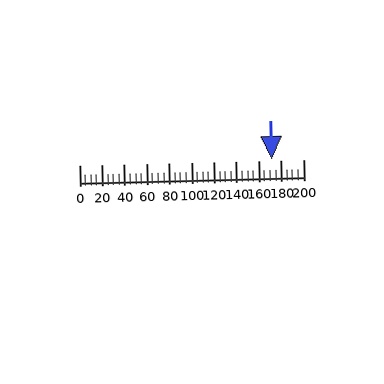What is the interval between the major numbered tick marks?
The major tick marks are spaced 20 units apart.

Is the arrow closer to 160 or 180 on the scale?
The arrow is closer to 180.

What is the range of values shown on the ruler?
The ruler shows values from 0 to 200.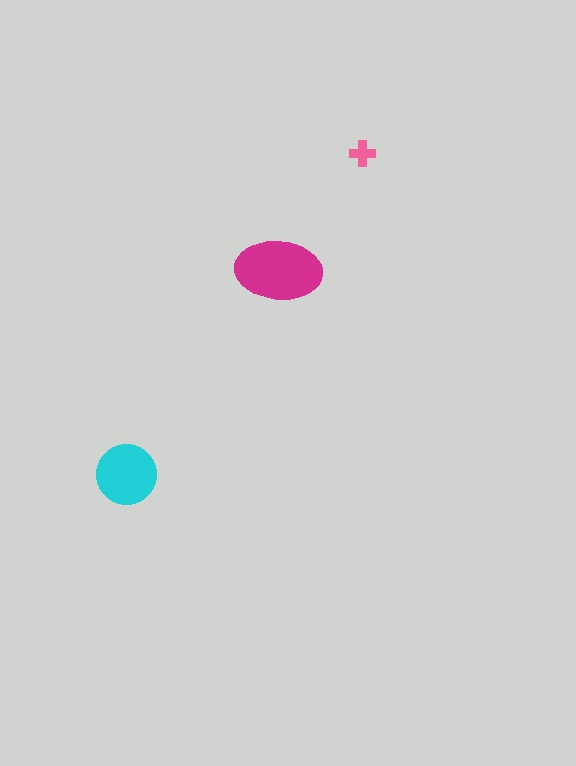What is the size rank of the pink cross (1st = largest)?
3rd.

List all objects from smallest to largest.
The pink cross, the cyan circle, the magenta ellipse.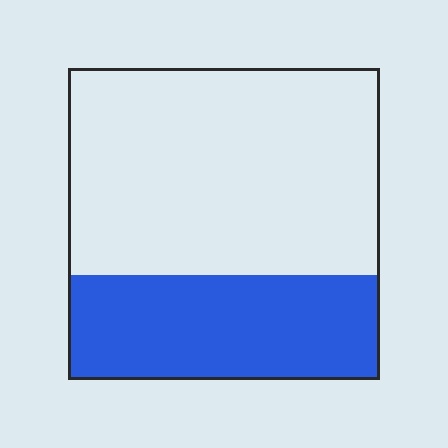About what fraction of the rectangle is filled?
About one third (1/3).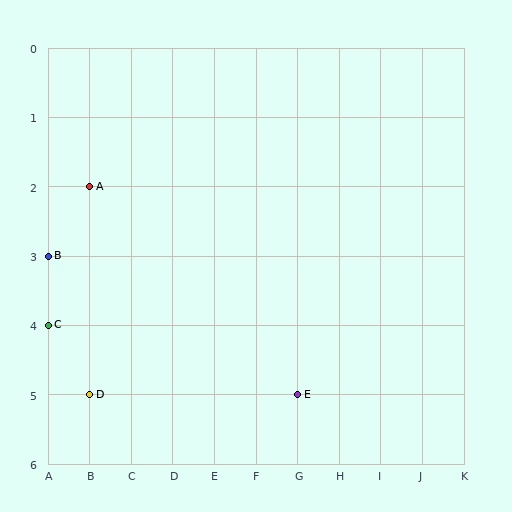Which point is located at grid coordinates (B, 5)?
Point D is at (B, 5).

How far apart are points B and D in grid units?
Points B and D are 1 column and 2 rows apart (about 2.2 grid units diagonally).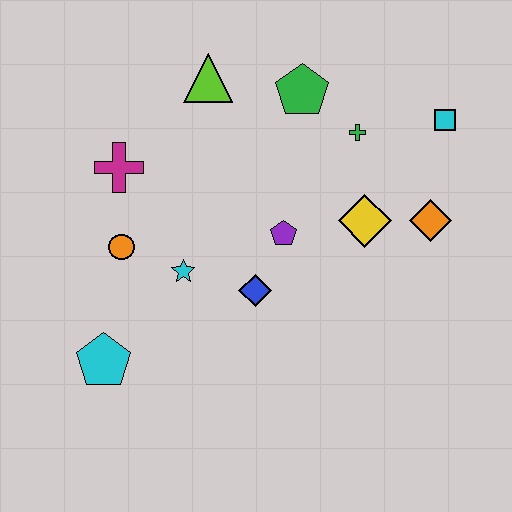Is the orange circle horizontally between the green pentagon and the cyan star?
No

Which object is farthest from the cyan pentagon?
The cyan square is farthest from the cyan pentagon.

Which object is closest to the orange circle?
The cyan star is closest to the orange circle.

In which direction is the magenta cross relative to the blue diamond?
The magenta cross is to the left of the blue diamond.